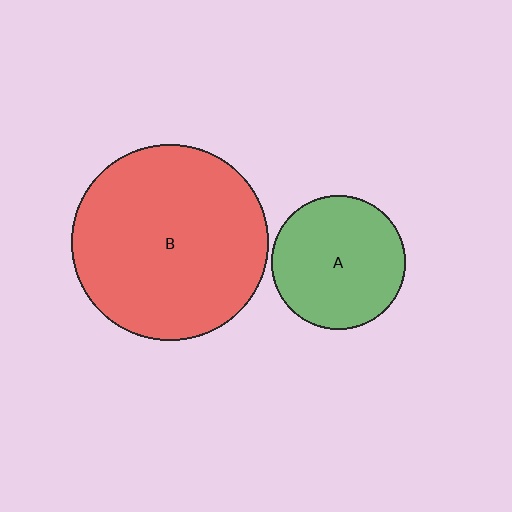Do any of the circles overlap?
No, none of the circles overlap.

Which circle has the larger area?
Circle B (red).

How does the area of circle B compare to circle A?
Approximately 2.2 times.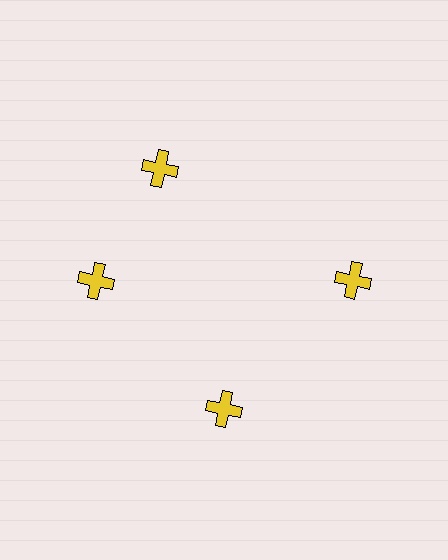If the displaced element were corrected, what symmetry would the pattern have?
It would have 4-fold rotational symmetry — the pattern would map onto itself every 90 degrees.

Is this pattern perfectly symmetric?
No. The 4 yellow crosses are arranged in a ring, but one element near the 12 o'clock position is rotated out of alignment along the ring, breaking the 4-fold rotational symmetry.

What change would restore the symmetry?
The symmetry would be restored by rotating it back into even spacing with its neighbors so that all 4 crosses sit at equal angles and equal distance from the center.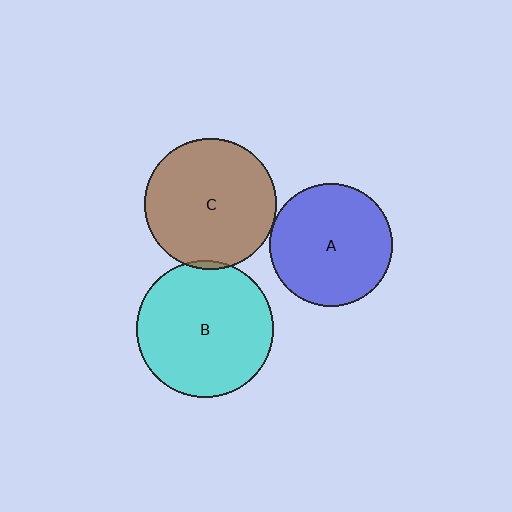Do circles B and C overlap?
Yes.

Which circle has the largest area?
Circle B (cyan).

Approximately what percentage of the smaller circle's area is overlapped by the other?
Approximately 5%.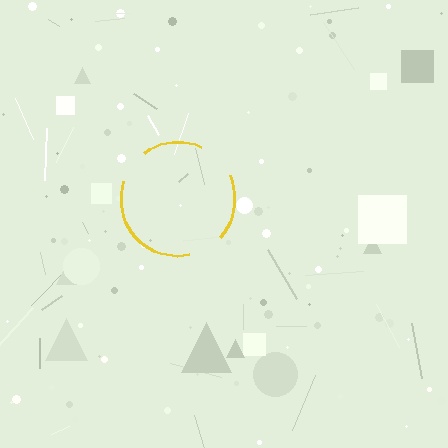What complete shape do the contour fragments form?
The contour fragments form a circle.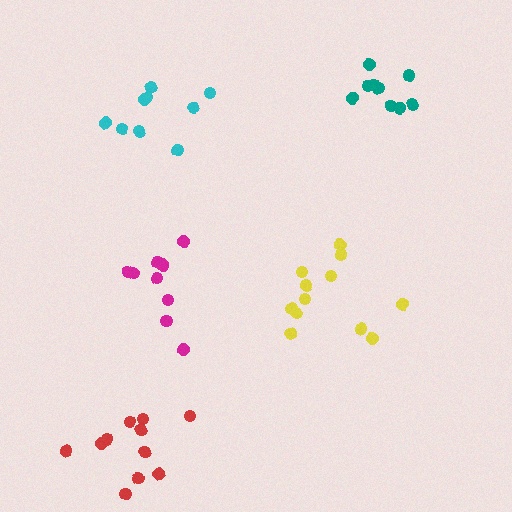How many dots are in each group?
Group 1: 9 dots, Group 2: 10 dots, Group 3: 12 dots, Group 4: 11 dots, Group 5: 9 dots (51 total).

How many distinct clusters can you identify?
There are 5 distinct clusters.